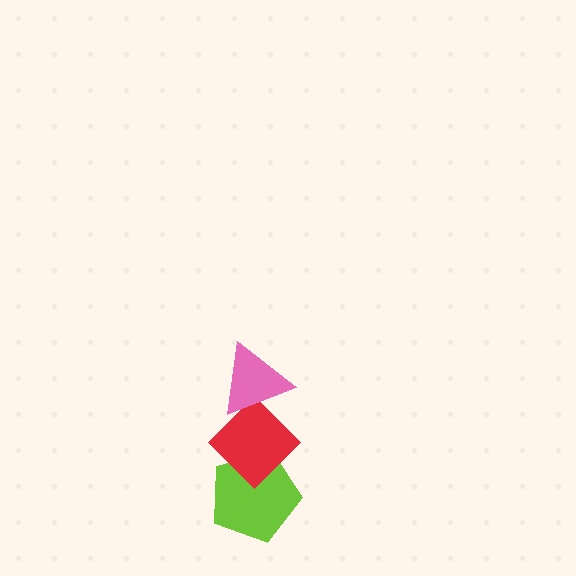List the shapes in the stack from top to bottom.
From top to bottom: the pink triangle, the red diamond, the lime pentagon.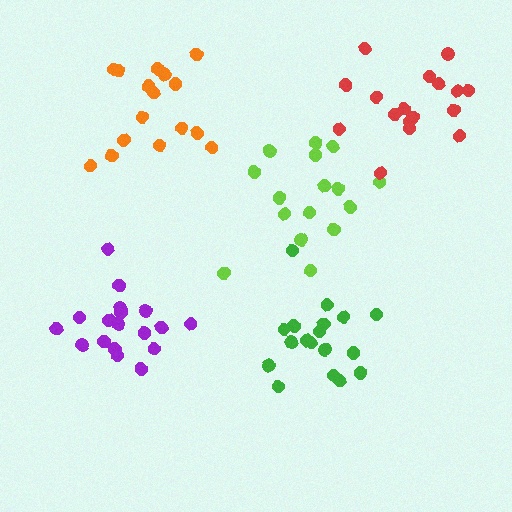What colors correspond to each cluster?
The clusters are colored: orange, green, lime, purple, red.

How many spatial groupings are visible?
There are 5 spatial groupings.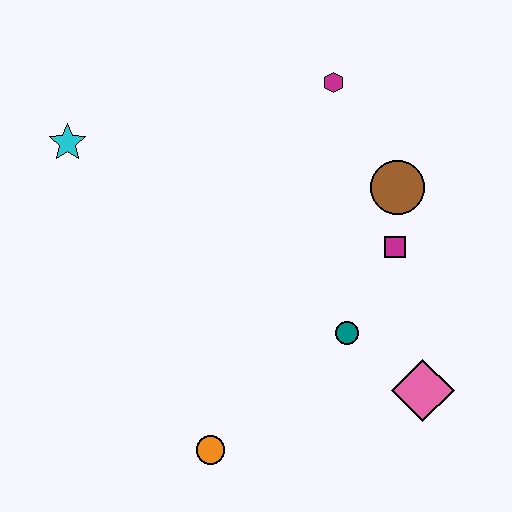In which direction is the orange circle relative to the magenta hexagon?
The orange circle is below the magenta hexagon.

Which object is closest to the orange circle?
The teal circle is closest to the orange circle.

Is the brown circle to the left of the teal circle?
No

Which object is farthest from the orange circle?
The magenta hexagon is farthest from the orange circle.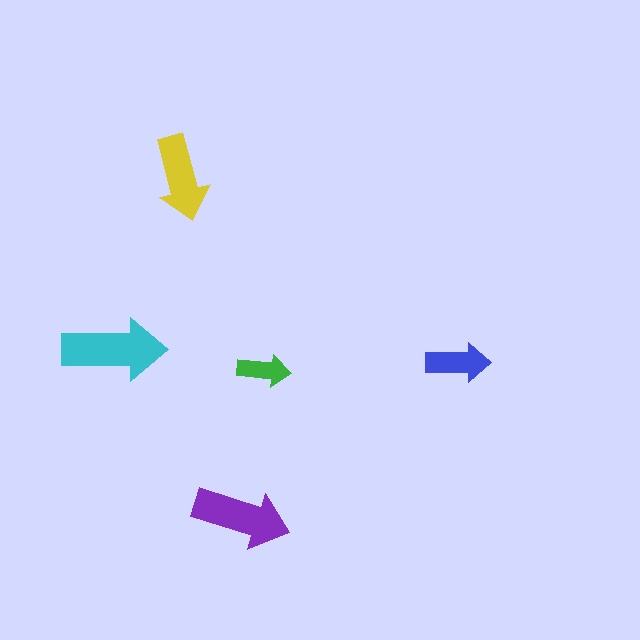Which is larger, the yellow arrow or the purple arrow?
The purple one.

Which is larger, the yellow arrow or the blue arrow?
The yellow one.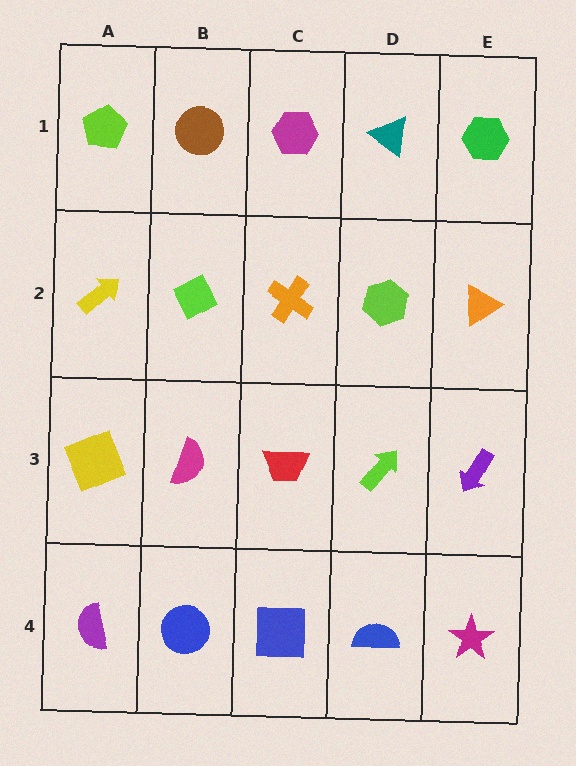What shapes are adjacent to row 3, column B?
A lime diamond (row 2, column B), a blue circle (row 4, column B), a yellow square (row 3, column A), a red trapezoid (row 3, column C).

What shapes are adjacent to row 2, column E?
A green hexagon (row 1, column E), a purple arrow (row 3, column E), a lime hexagon (row 2, column D).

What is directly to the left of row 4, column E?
A blue semicircle.